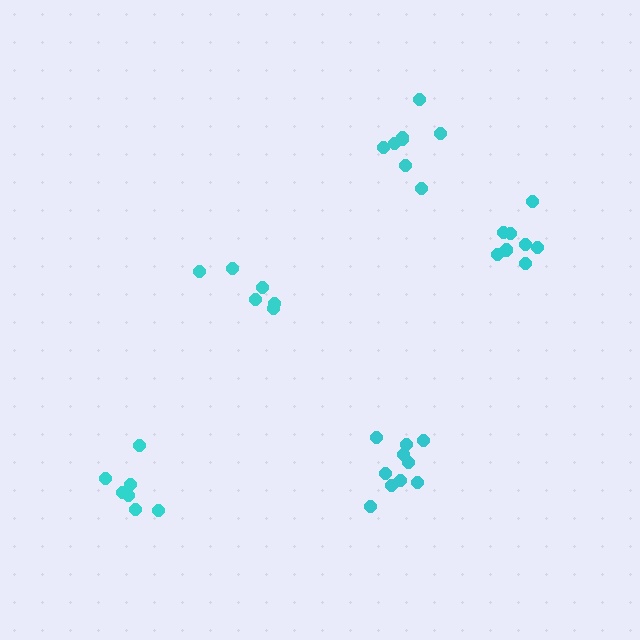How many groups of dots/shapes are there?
There are 5 groups.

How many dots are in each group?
Group 1: 6 dots, Group 2: 8 dots, Group 3: 8 dots, Group 4: 10 dots, Group 5: 7 dots (39 total).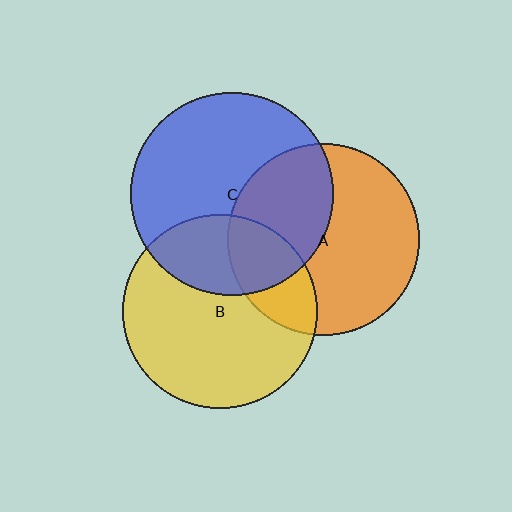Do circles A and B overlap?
Yes.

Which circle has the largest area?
Circle C (blue).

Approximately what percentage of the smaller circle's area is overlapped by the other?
Approximately 25%.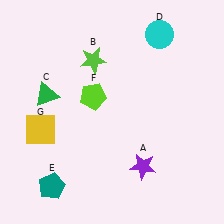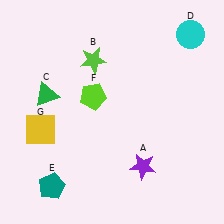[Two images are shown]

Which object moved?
The cyan circle (D) moved right.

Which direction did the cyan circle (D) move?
The cyan circle (D) moved right.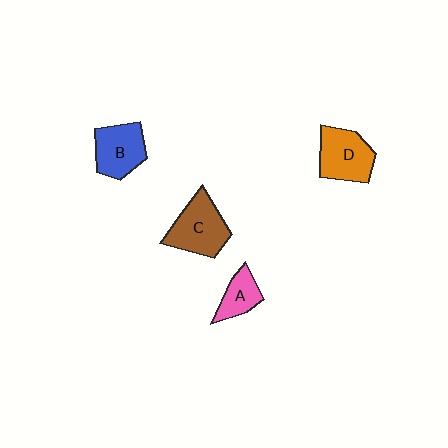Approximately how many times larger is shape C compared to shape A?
Approximately 1.8 times.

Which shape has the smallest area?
Shape A (pink).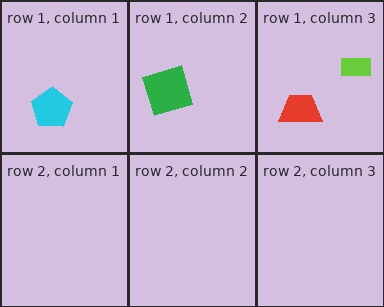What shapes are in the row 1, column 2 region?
The green square.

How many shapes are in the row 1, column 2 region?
1.